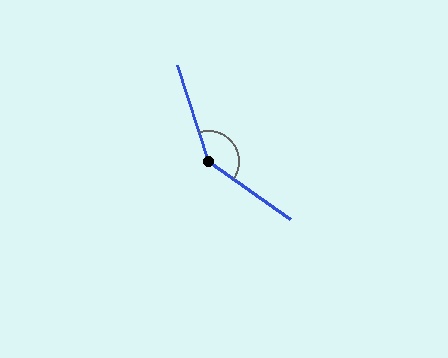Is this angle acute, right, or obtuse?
It is obtuse.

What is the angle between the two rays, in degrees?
Approximately 143 degrees.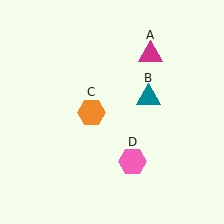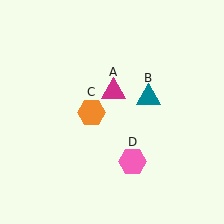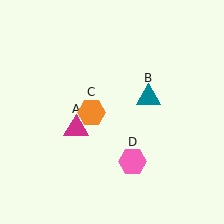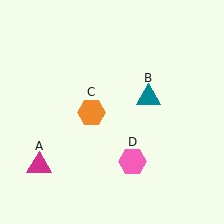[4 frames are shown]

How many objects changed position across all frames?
1 object changed position: magenta triangle (object A).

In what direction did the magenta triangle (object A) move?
The magenta triangle (object A) moved down and to the left.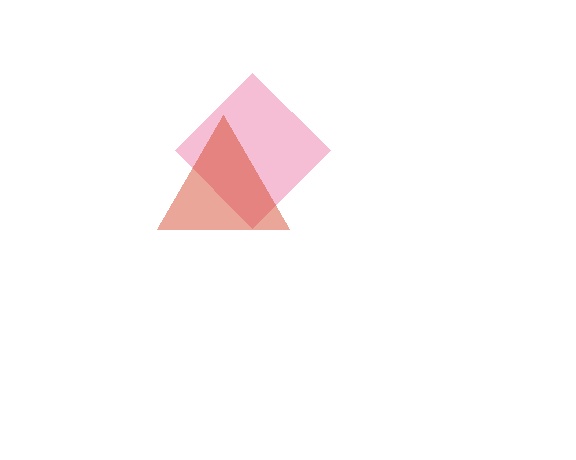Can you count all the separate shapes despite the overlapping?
Yes, there are 2 separate shapes.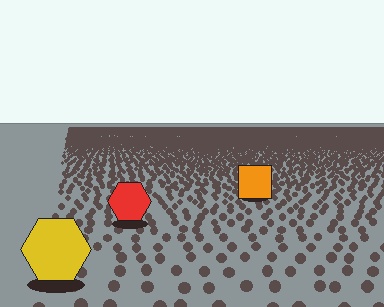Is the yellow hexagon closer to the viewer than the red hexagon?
Yes. The yellow hexagon is closer — you can tell from the texture gradient: the ground texture is coarser near it.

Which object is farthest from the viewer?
The orange square is farthest from the viewer. It appears smaller and the ground texture around it is denser.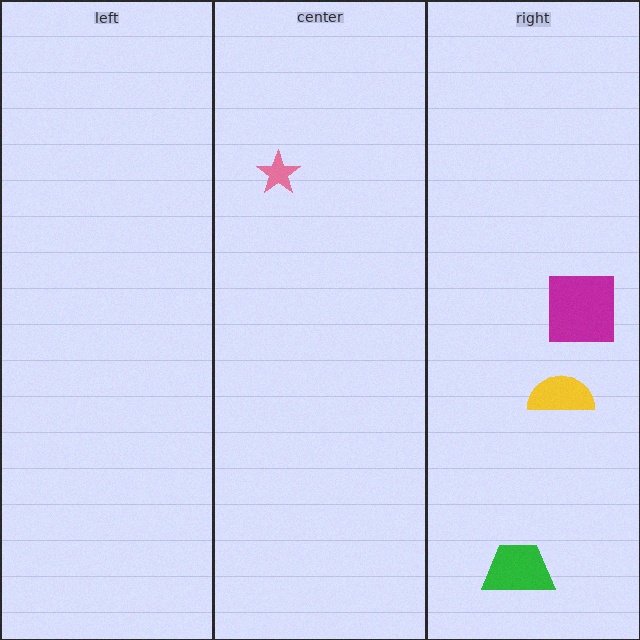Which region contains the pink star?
The center region.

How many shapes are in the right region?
3.